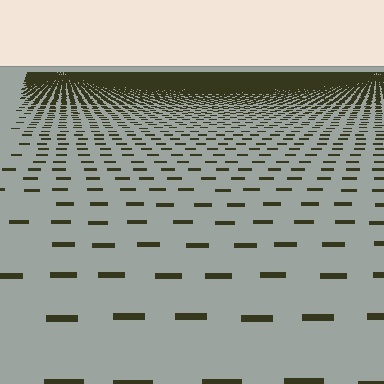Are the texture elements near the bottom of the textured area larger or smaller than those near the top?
Larger. Near the bottom, elements are closer to the viewer and appear at a bigger on-screen size.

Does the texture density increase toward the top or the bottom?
Density increases toward the top.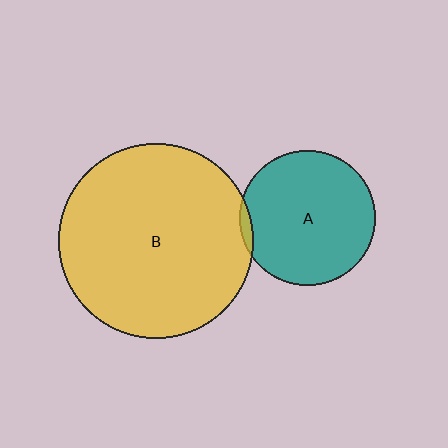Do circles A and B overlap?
Yes.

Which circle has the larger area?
Circle B (yellow).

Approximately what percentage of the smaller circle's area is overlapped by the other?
Approximately 5%.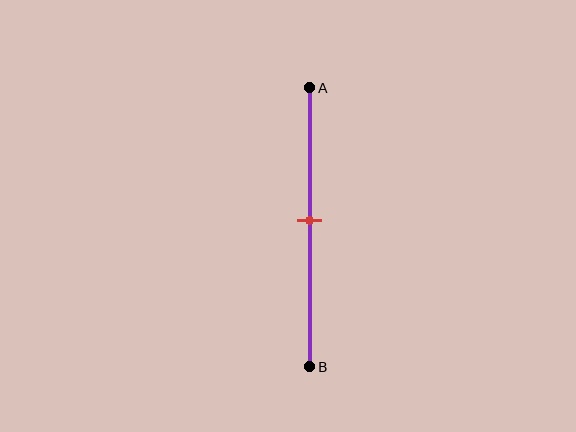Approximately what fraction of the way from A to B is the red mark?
The red mark is approximately 45% of the way from A to B.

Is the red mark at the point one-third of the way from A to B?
No, the mark is at about 45% from A, not at the 33% one-third point.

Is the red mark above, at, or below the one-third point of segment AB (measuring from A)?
The red mark is below the one-third point of segment AB.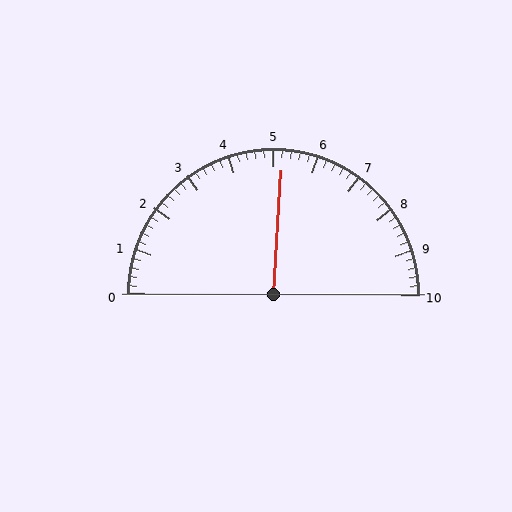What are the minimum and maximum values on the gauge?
The gauge ranges from 0 to 10.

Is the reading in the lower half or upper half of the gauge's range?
The reading is in the upper half of the range (0 to 10).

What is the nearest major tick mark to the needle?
The nearest major tick mark is 5.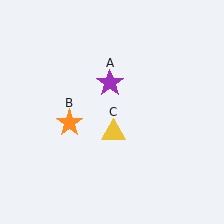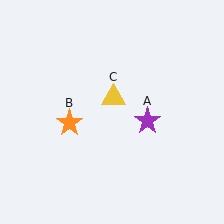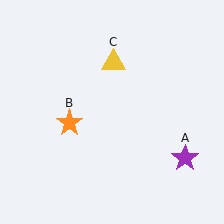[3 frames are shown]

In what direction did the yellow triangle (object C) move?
The yellow triangle (object C) moved up.